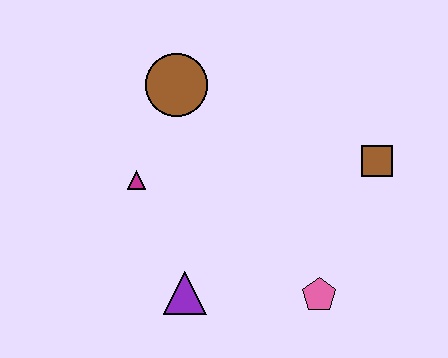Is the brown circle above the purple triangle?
Yes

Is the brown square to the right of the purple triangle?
Yes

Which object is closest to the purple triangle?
The magenta triangle is closest to the purple triangle.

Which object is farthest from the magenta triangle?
The brown square is farthest from the magenta triangle.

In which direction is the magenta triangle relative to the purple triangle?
The magenta triangle is above the purple triangle.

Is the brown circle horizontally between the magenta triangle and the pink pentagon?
Yes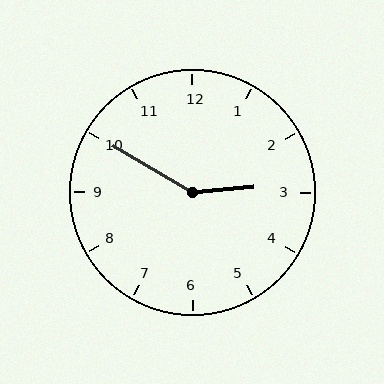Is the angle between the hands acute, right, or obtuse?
It is obtuse.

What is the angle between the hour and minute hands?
Approximately 145 degrees.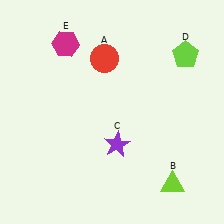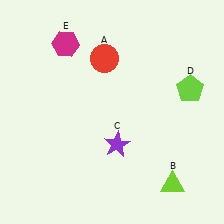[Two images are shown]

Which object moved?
The lime pentagon (D) moved down.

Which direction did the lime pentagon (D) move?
The lime pentagon (D) moved down.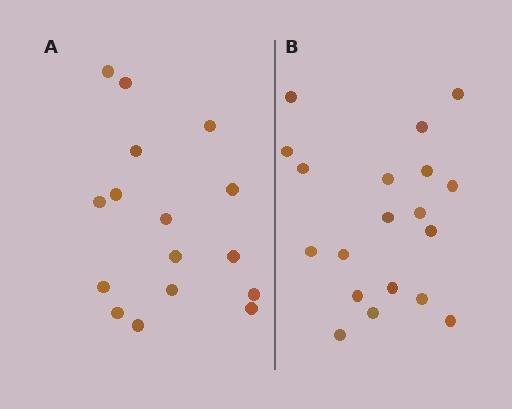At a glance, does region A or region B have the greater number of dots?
Region B (the right region) has more dots.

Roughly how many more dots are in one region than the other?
Region B has just a few more — roughly 2 or 3 more dots than region A.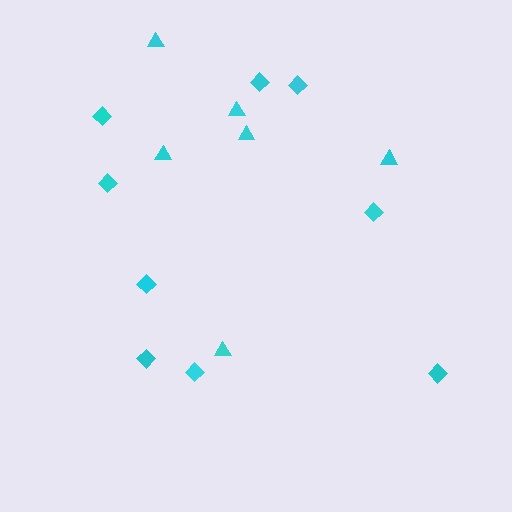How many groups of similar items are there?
There are 2 groups: one group of diamonds (9) and one group of triangles (6).